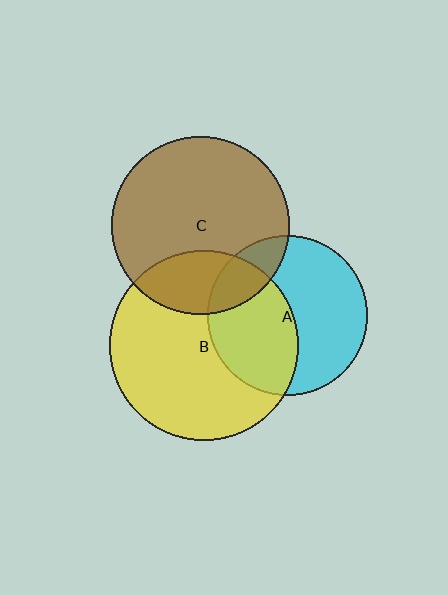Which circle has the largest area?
Circle B (yellow).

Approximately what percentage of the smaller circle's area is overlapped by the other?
Approximately 45%.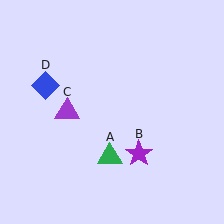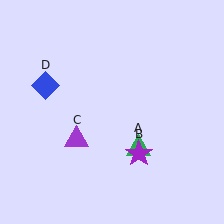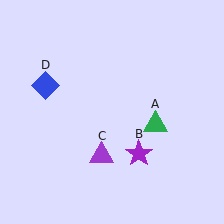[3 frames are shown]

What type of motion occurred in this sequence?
The green triangle (object A), purple triangle (object C) rotated counterclockwise around the center of the scene.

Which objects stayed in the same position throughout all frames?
Purple star (object B) and blue diamond (object D) remained stationary.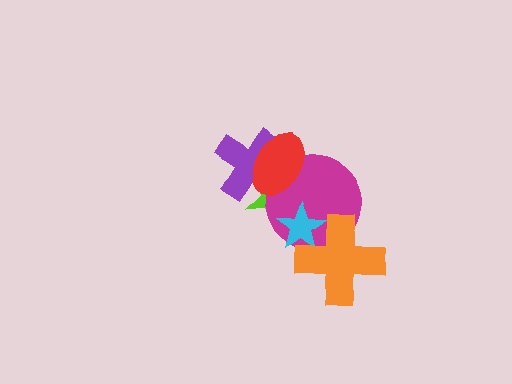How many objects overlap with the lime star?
4 objects overlap with the lime star.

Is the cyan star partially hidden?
Yes, it is partially covered by another shape.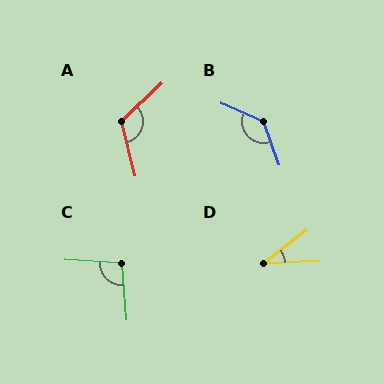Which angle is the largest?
B, at approximately 133 degrees.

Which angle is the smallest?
D, at approximately 35 degrees.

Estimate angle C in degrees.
Approximately 98 degrees.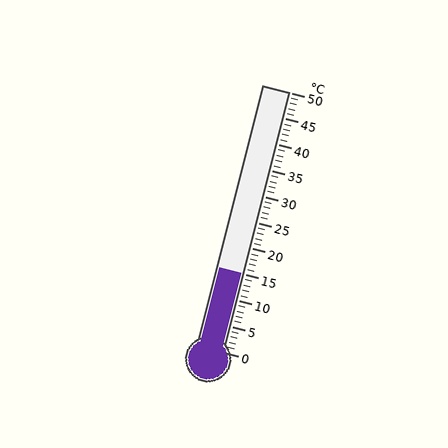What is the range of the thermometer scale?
The thermometer scale ranges from 0°C to 50°C.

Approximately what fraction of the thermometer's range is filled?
The thermometer is filled to approximately 30% of its range.